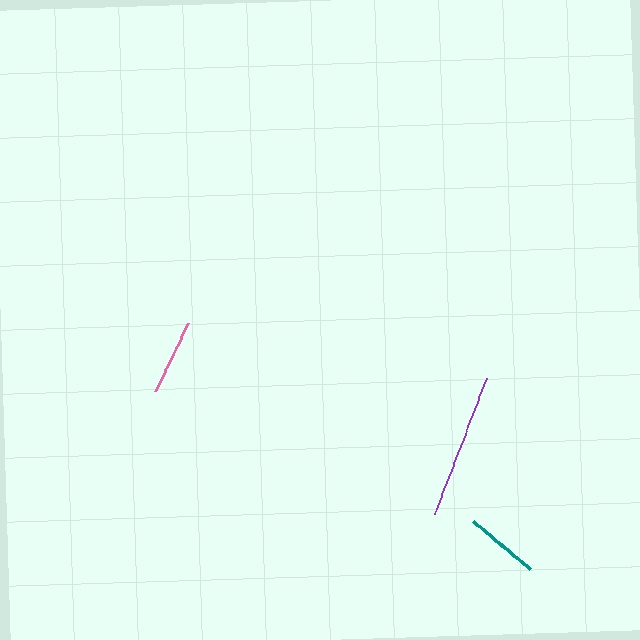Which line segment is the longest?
The purple line is the longest at approximately 146 pixels.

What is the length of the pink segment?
The pink segment is approximately 76 pixels long.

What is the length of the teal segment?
The teal segment is approximately 73 pixels long.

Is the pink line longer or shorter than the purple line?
The purple line is longer than the pink line.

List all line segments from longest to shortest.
From longest to shortest: purple, pink, teal.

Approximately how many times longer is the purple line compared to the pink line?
The purple line is approximately 1.9 times the length of the pink line.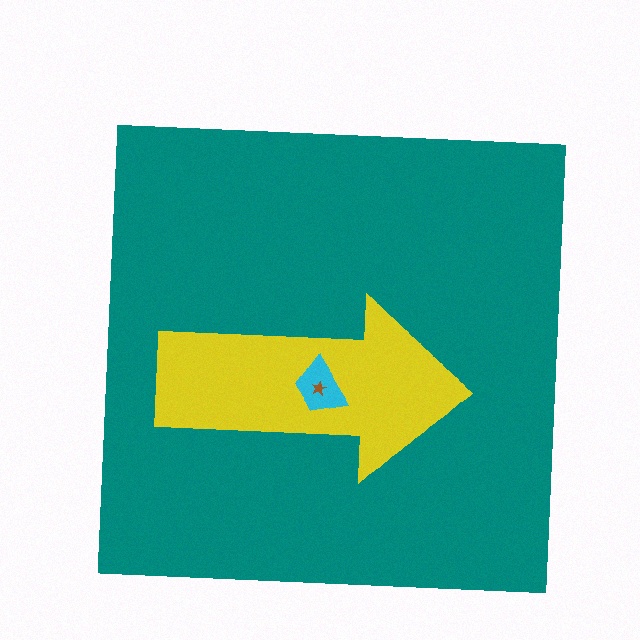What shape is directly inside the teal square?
The yellow arrow.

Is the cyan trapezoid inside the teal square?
Yes.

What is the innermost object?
The brown star.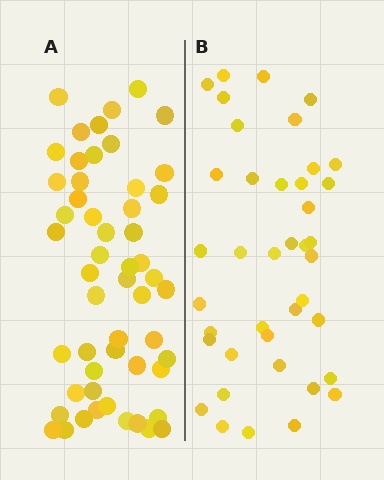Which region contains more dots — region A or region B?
Region A (the left region) has more dots.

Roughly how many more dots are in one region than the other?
Region A has approximately 15 more dots than region B.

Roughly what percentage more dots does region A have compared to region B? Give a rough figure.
About 30% more.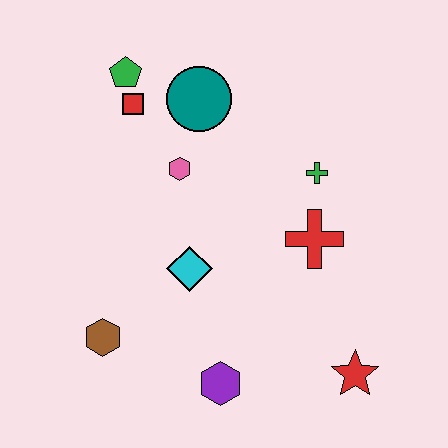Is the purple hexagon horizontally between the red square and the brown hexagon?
No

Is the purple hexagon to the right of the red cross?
No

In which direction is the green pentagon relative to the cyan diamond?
The green pentagon is above the cyan diamond.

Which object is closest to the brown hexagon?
The cyan diamond is closest to the brown hexagon.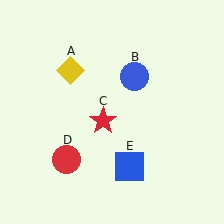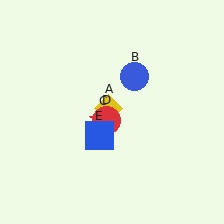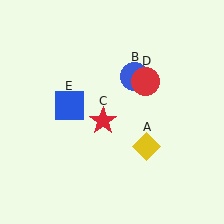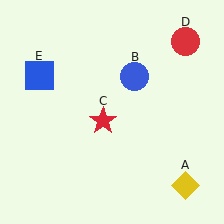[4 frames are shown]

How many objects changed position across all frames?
3 objects changed position: yellow diamond (object A), red circle (object D), blue square (object E).